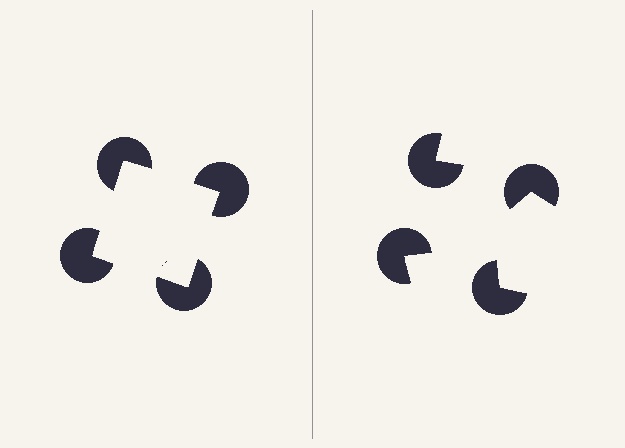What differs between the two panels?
The pac-man discs are positioned identically on both sides; only the wedge orientations differ. On the left they align to a square; on the right they are misaligned.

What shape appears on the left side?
An illusory square.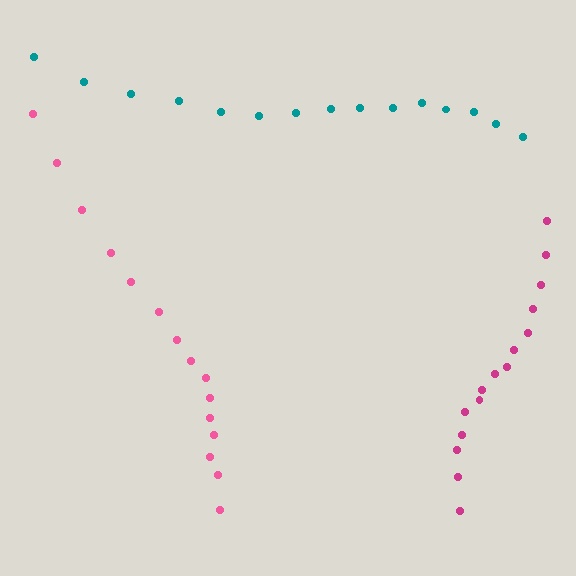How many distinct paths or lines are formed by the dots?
There are 3 distinct paths.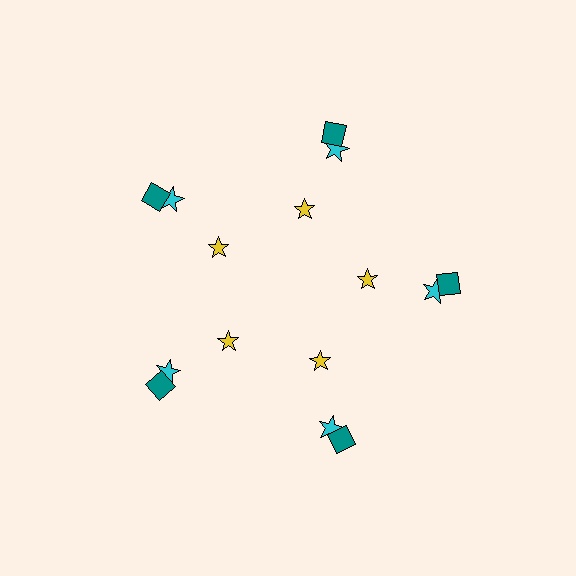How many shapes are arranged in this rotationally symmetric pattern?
There are 15 shapes, arranged in 5 groups of 3.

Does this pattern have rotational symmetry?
Yes, this pattern has 5-fold rotational symmetry. It looks the same after rotating 72 degrees around the center.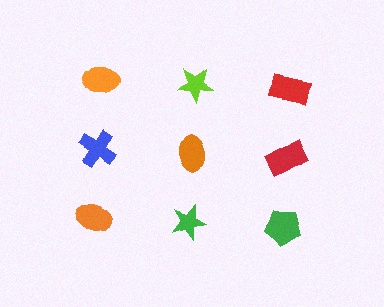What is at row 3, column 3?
A green pentagon.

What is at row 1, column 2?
A lime star.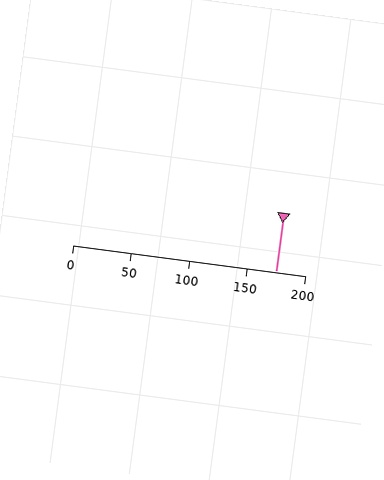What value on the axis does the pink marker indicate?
The marker indicates approximately 175.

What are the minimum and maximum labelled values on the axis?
The axis runs from 0 to 200.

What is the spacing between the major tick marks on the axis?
The major ticks are spaced 50 apart.